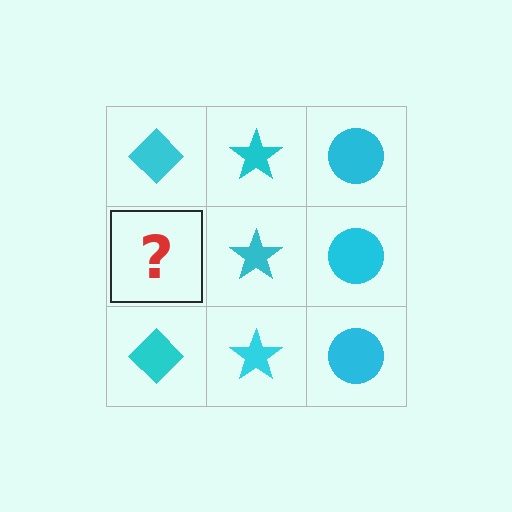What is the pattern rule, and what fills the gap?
The rule is that each column has a consistent shape. The gap should be filled with a cyan diamond.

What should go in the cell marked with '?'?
The missing cell should contain a cyan diamond.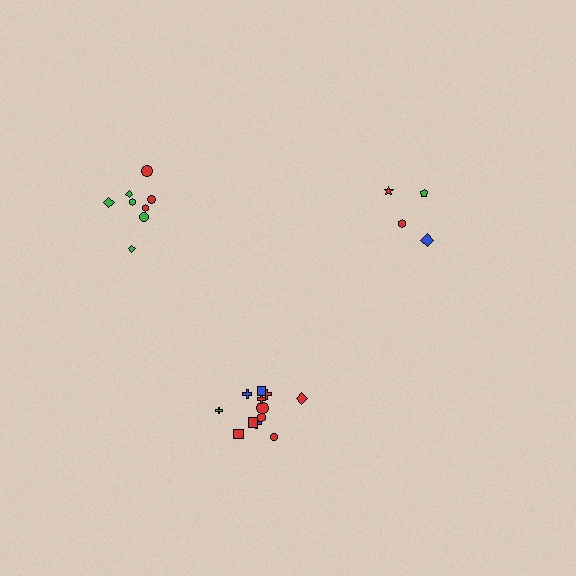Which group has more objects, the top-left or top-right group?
The top-left group.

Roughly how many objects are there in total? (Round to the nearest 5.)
Roughly 25 objects in total.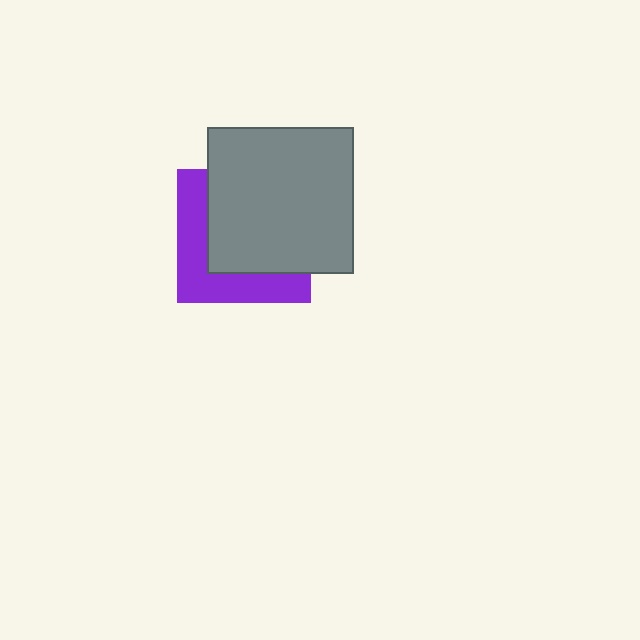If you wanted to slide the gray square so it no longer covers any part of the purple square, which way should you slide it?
Slide it toward the upper-right — that is the most direct way to separate the two shapes.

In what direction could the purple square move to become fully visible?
The purple square could move toward the lower-left. That would shift it out from behind the gray square entirely.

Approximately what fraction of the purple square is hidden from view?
Roughly 60% of the purple square is hidden behind the gray square.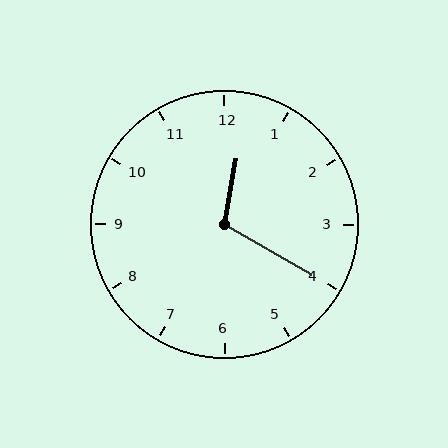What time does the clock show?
12:20.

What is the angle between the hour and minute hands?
Approximately 110 degrees.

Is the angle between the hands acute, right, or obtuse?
It is obtuse.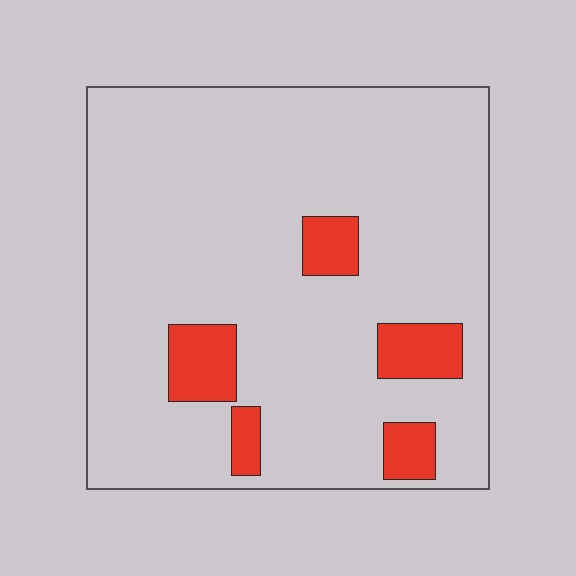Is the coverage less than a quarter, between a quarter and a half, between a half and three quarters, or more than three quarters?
Less than a quarter.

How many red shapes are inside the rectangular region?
5.